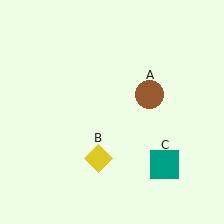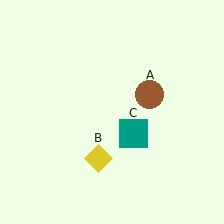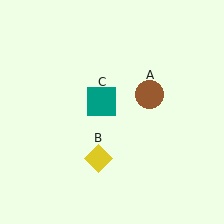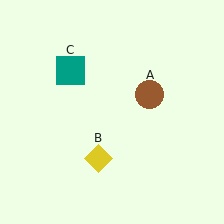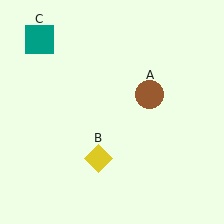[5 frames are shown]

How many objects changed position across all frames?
1 object changed position: teal square (object C).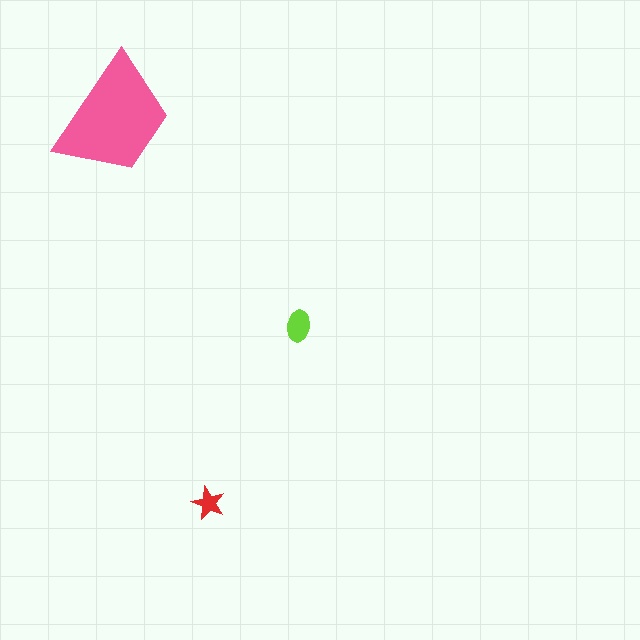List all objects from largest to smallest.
The pink trapezoid, the lime ellipse, the red star.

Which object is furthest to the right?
The lime ellipse is rightmost.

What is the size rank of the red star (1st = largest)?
3rd.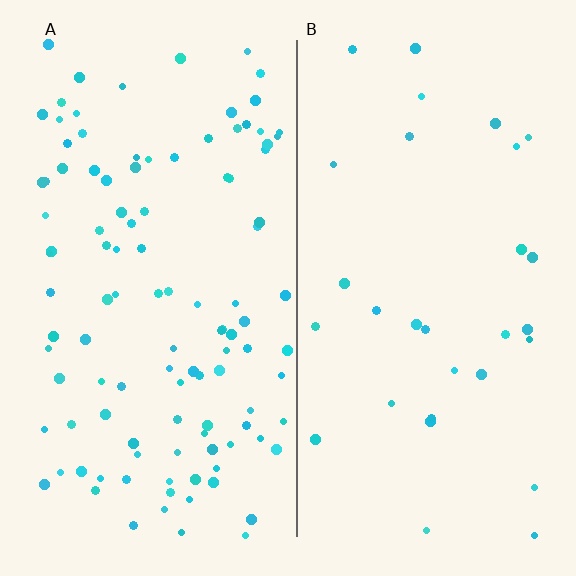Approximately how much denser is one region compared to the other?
Approximately 3.7× — region A over region B.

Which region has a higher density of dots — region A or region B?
A (the left).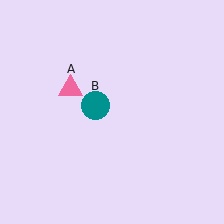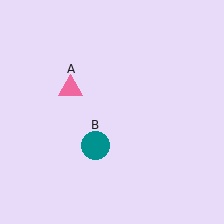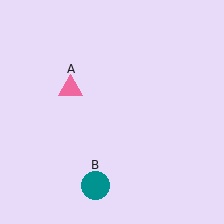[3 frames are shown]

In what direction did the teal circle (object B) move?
The teal circle (object B) moved down.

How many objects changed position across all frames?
1 object changed position: teal circle (object B).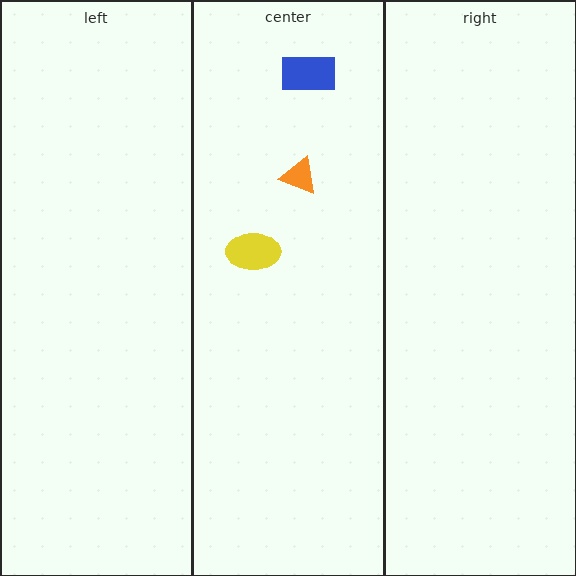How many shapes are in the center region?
3.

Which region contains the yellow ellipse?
The center region.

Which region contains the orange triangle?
The center region.